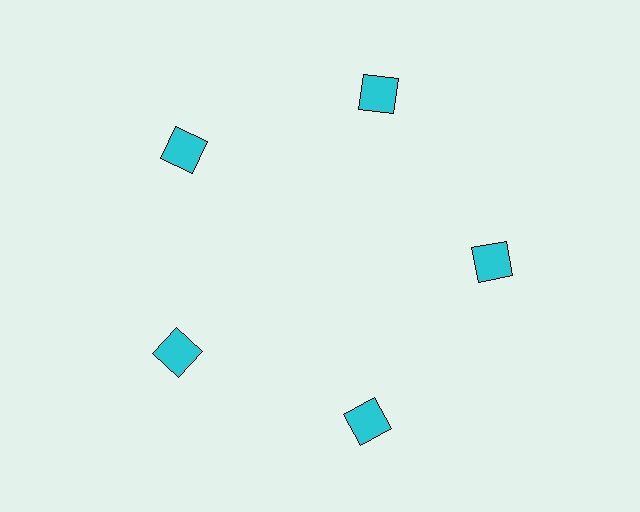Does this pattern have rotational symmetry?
Yes, this pattern has 5-fold rotational symmetry. It looks the same after rotating 72 degrees around the center.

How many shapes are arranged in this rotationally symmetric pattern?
There are 5 shapes, arranged in 5 groups of 1.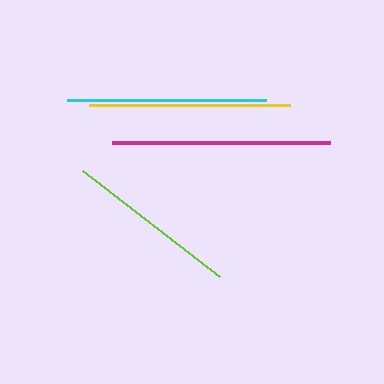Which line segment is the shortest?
The lime line is the shortest at approximately 173 pixels.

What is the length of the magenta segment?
The magenta segment is approximately 218 pixels long.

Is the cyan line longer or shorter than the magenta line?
The magenta line is longer than the cyan line.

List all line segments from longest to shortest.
From longest to shortest: magenta, yellow, cyan, lime.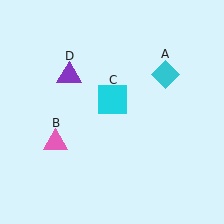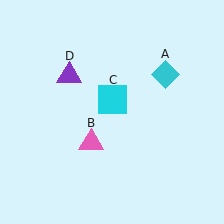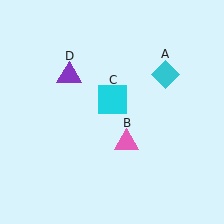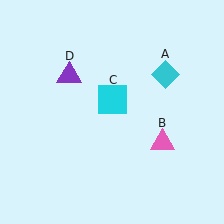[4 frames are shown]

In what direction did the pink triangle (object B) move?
The pink triangle (object B) moved right.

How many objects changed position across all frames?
1 object changed position: pink triangle (object B).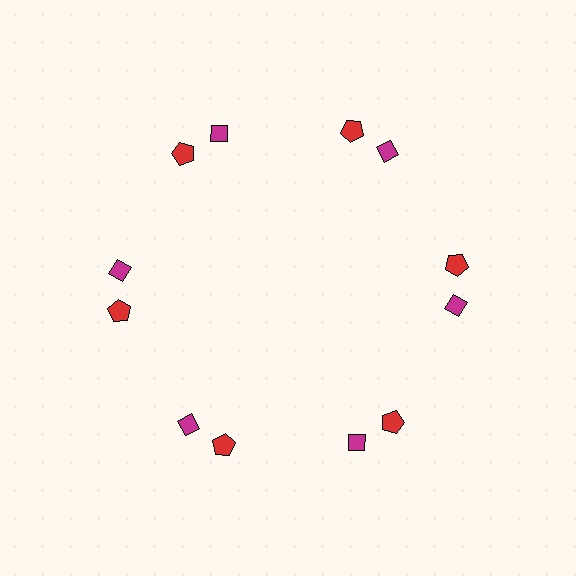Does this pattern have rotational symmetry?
Yes, this pattern has 6-fold rotational symmetry. It looks the same after rotating 60 degrees around the center.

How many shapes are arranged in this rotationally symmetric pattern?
There are 12 shapes, arranged in 6 groups of 2.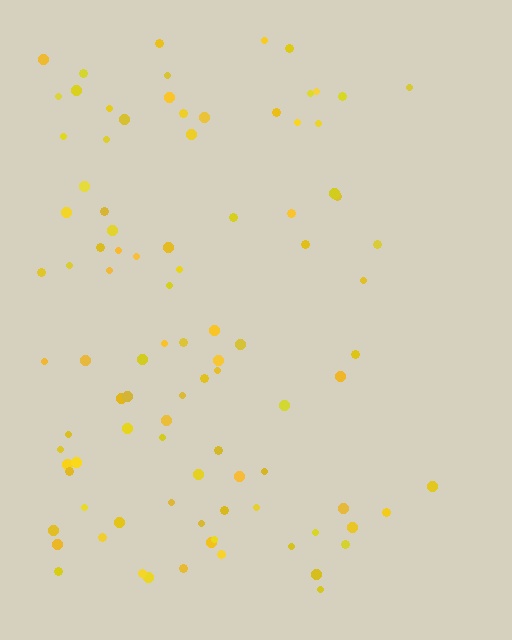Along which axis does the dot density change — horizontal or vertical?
Horizontal.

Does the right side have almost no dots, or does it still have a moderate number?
Still a moderate number, just noticeably fewer than the left.